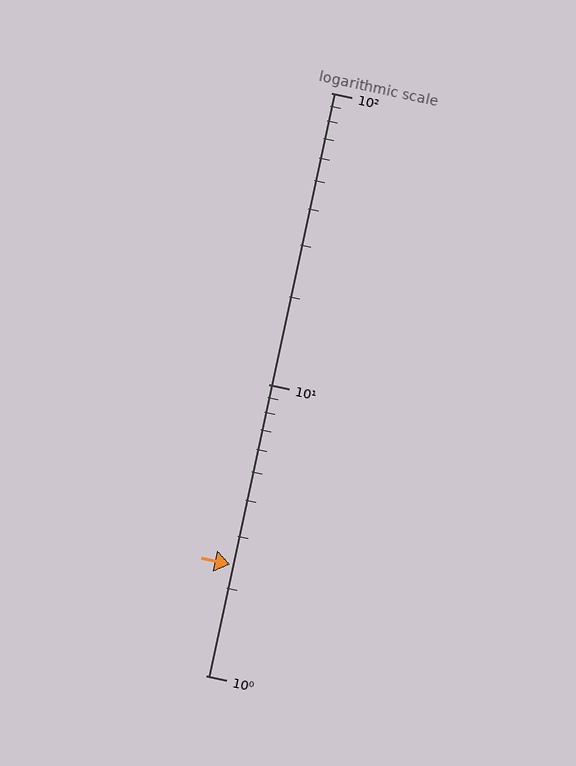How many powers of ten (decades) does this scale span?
The scale spans 2 decades, from 1 to 100.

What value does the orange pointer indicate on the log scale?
The pointer indicates approximately 2.4.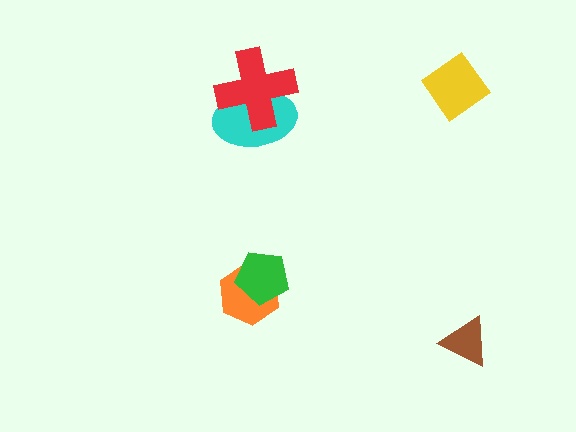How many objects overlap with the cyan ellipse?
1 object overlaps with the cyan ellipse.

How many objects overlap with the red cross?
1 object overlaps with the red cross.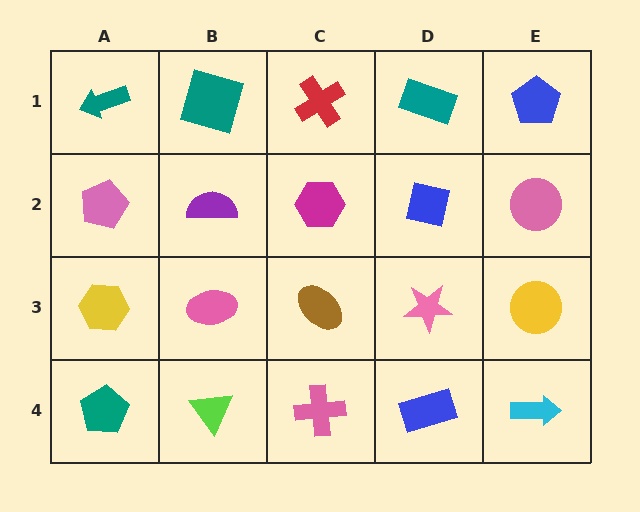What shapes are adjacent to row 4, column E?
A yellow circle (row 3, column E), a blue rectangle (row 4, column D).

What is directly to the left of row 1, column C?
A teal square.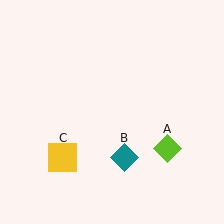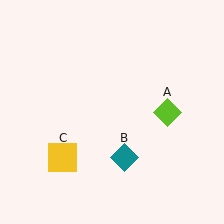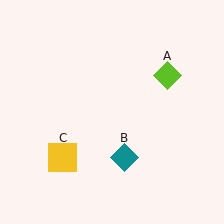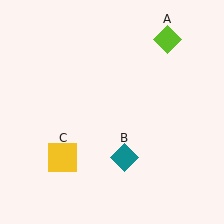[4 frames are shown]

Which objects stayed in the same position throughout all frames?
Teal diamond (object B) and yellow square (object C) remained stationary.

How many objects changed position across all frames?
1 object changed position: lime diamond (object A).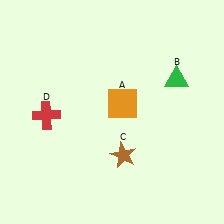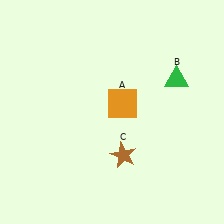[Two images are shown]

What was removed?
The red cross (D) was removed in Image 2.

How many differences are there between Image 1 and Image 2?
There is 1 difference between the two images.